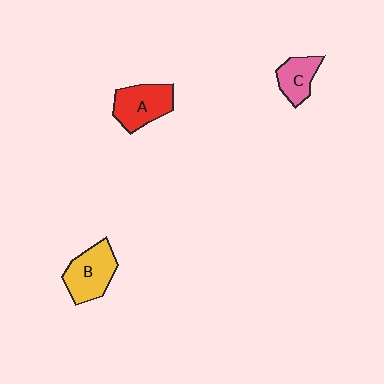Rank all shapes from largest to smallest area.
From largest to smallest: B (yellow), A (red), C (pink).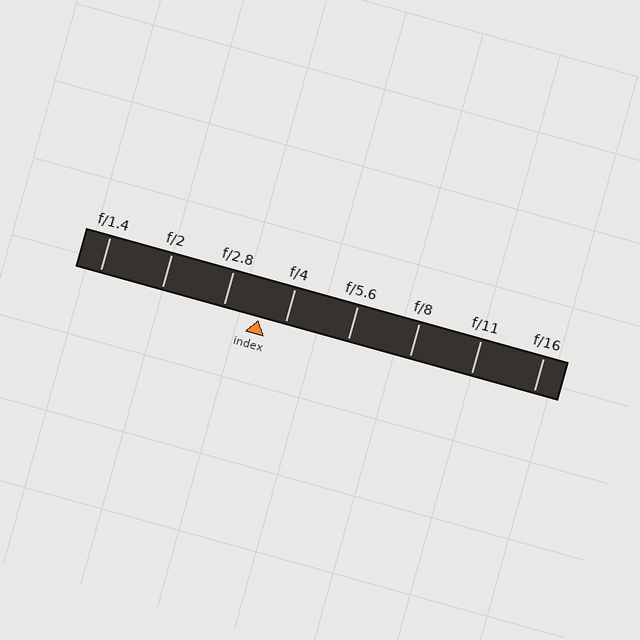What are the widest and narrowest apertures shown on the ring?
The widest aperture shown is f/1.4 and the narrowest is f/16.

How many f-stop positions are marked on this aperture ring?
There are 8 f-stop positions marked.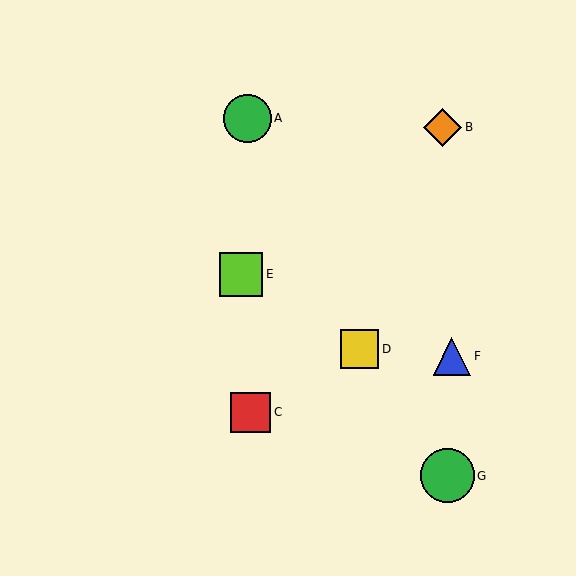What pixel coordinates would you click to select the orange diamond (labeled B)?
Click at (443, 127) to select the orange diamond B.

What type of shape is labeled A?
Shape A is a green circle.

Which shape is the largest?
The green circle (labeled G) is the largest.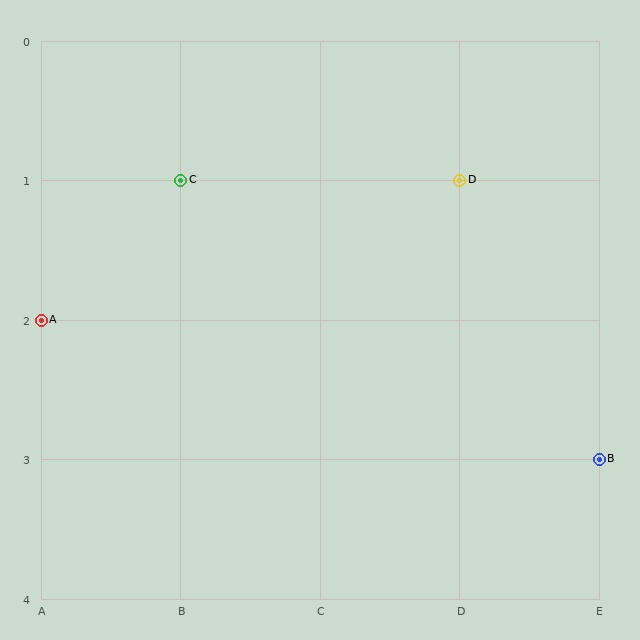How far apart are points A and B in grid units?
Points A and B are 4 columns and 1 row apart (about 4.1 grid units diagonally).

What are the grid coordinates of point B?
Point B is at grid coordinates (E, 3).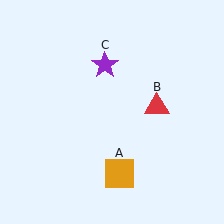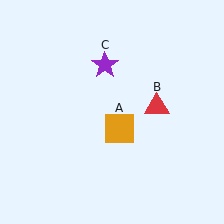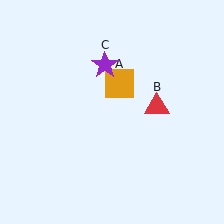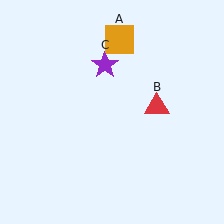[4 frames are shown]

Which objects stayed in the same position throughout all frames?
Red triangle (object B) and purple star (object C) remained stationary.